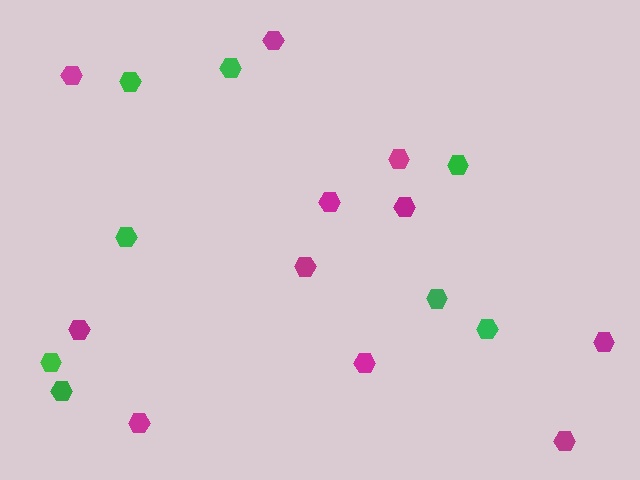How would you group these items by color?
There are 2 groups: one group of magenta hexagons (11) and one group of green hexagons (8).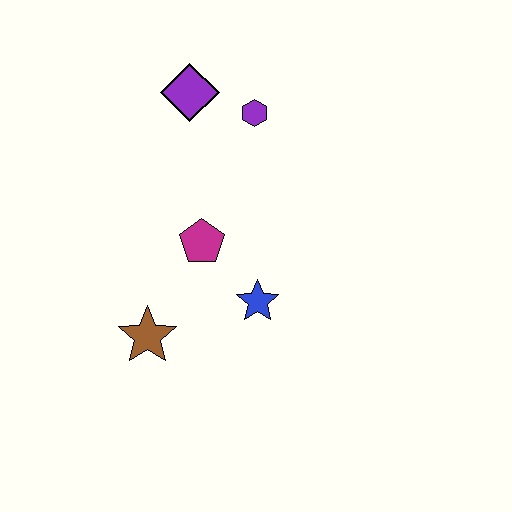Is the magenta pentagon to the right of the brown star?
Yes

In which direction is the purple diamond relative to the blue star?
The purple diamond is above the blue star.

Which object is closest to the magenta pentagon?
The blue star is closest to the magenta pentagon.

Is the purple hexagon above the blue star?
Yes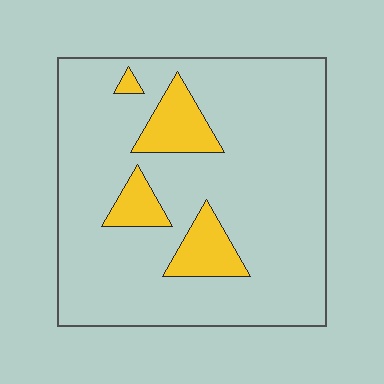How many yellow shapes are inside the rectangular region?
4.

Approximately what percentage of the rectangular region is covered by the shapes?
Approximately 15%.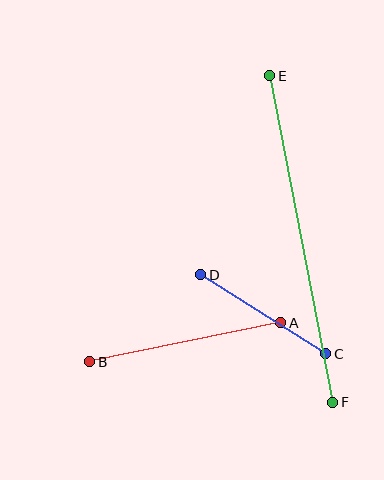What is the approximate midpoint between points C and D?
The midpoint is at approximately (264, 314) pixels.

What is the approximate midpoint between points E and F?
The midpoint is at approximately (301, 239) pixels.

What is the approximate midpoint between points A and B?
The midpoint is at approximately (186, 342) pixels.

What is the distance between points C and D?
The distance is approximately 148 pixels.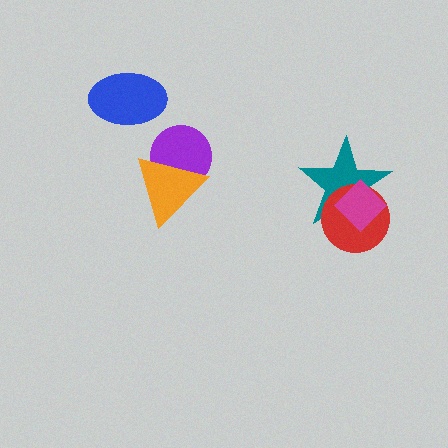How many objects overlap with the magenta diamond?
2 objects overlap with the magenta diamond.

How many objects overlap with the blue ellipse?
0 objects overlap with the blue ellipse.